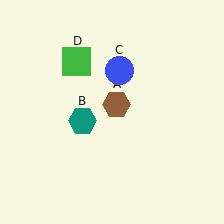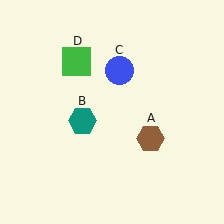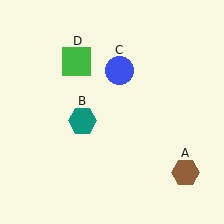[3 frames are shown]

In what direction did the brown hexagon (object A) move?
The brown hexagon (object A) moved down and to the right.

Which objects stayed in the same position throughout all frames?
Teal hexagon (object B) and blue circle (object C) and green square (object D) remained stationary.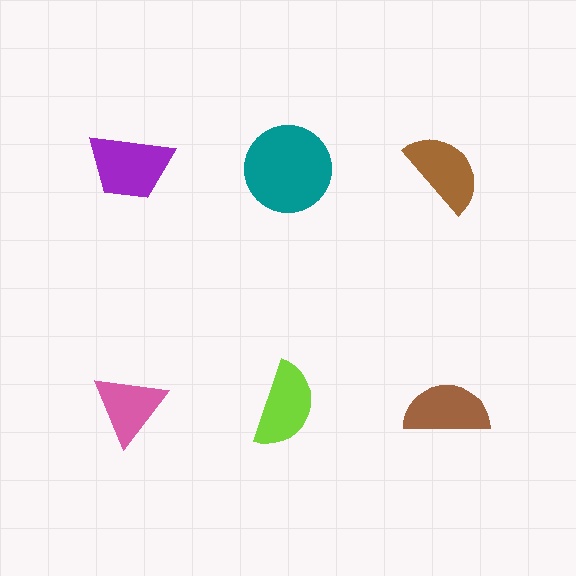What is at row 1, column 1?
A purple trapezoid.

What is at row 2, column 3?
A brown semicircle.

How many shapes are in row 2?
3 shapes.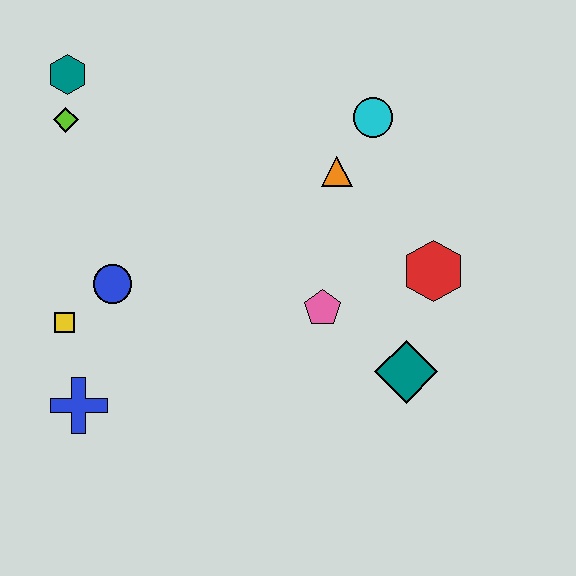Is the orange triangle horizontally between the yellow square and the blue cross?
No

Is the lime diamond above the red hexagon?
Yes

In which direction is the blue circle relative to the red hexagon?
The blue circle is to the left of the red hexagon.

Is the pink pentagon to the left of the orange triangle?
Yes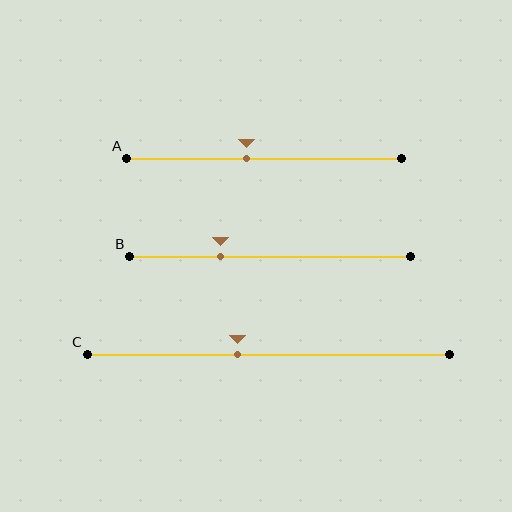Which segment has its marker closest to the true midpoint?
Segment A has its marker closest to the true midpoint.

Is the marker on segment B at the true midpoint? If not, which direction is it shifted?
No, the marker on segment B is shifted to the left by about 18% of the segment length.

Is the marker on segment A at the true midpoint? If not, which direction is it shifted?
No, the marker on segment A is shifted to the left by about 6% of the segment length.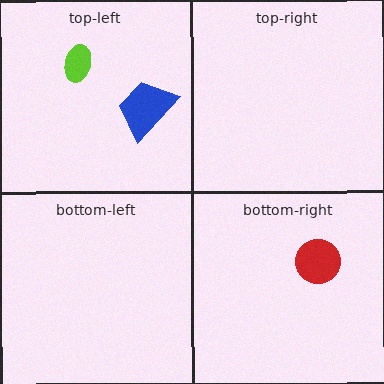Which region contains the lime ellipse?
The top-left region.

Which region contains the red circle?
The bottom-right region.